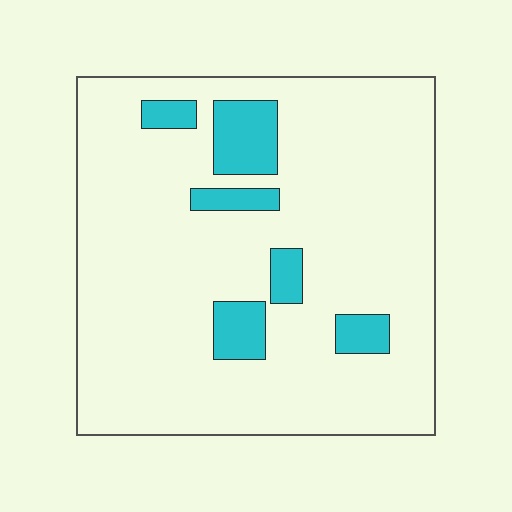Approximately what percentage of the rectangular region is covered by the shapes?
Approximately 10%.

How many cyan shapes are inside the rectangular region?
6.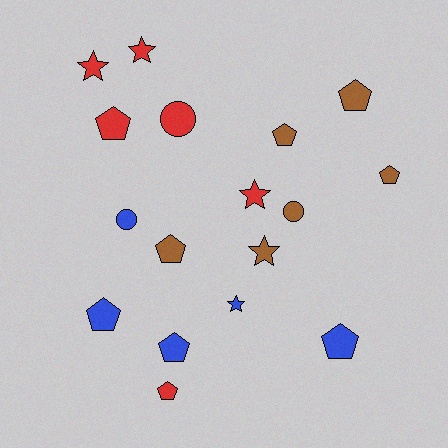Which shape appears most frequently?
Pentagon, with 9 objects.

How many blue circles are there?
There is 1 blue circle.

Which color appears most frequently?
Red, with 6 objects.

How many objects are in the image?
There are 17 objects.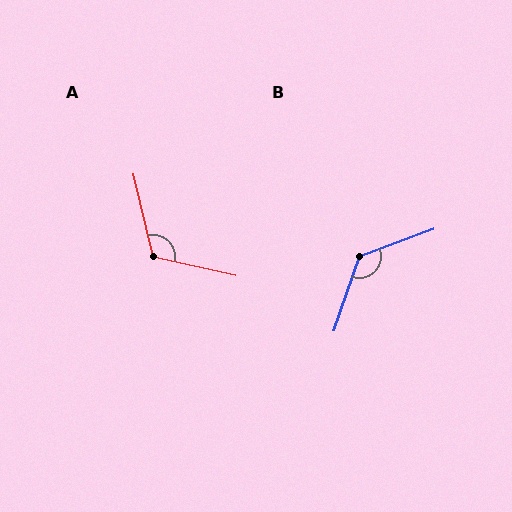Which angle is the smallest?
A, at approximately 116 degrees.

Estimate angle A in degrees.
Approximately 116 degrees.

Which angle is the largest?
B, at approximately 129 degrees.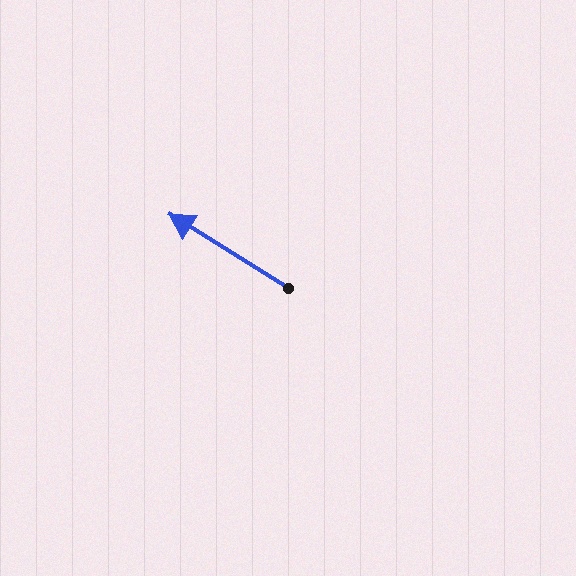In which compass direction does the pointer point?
Northwest.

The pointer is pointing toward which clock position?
Roughly 10 o'clock.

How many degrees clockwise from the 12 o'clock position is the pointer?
Approximately 302 degrees.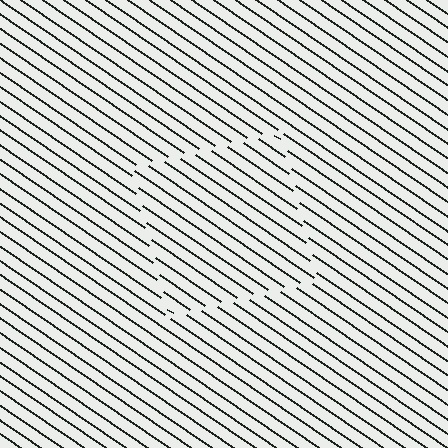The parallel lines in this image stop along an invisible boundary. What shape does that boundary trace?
An illusory square. The interior of the shape contains the same grating, shifted by half a period — the contour is defined by the phase discontinuity where line-ends from the inner and outer gratings abut.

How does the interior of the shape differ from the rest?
The interior of the shape contains the same grating, shifted by half a period — the contour is defined by the phase discontinuity where line-ends from the inner and outer gratings abut.